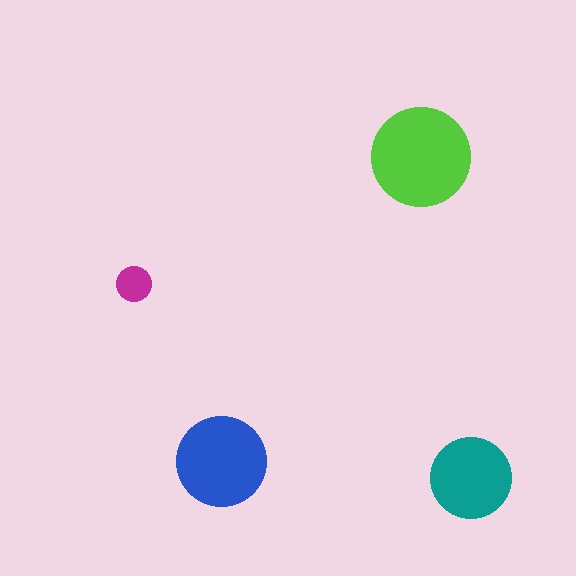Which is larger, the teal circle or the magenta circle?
The teal one.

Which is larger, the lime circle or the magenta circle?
The lime one.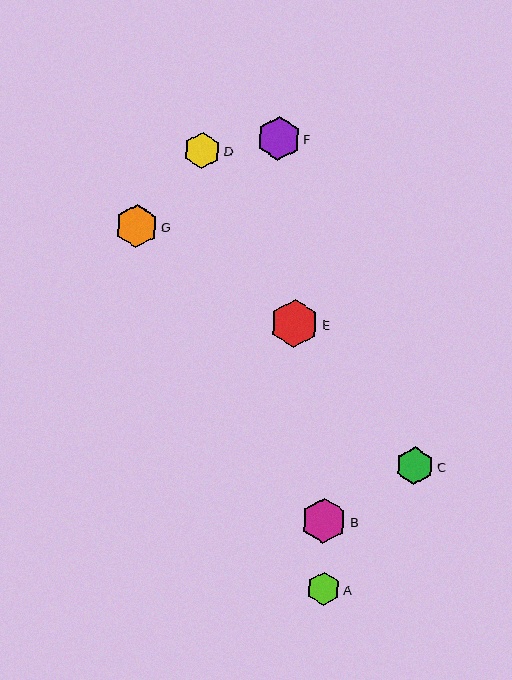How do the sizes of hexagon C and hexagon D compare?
Hexagon C and hexagon D are approximately the same size.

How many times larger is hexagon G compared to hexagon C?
Hexagon G is approximately 1.1 times the size of hexagon C.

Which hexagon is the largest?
Hexagon E is the largest with a size of approximately 48 pixels.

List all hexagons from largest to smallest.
From largest to smallest: E, B, F, G, C, D, A.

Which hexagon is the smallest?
Hexagon A is the smallest with a size of approximately 34 pixels.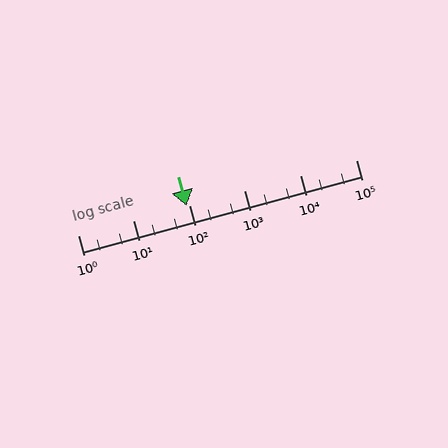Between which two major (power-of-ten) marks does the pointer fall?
The pointer is between 10 and 100.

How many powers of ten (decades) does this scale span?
The scale spans 5 decades, from 1 to 100000.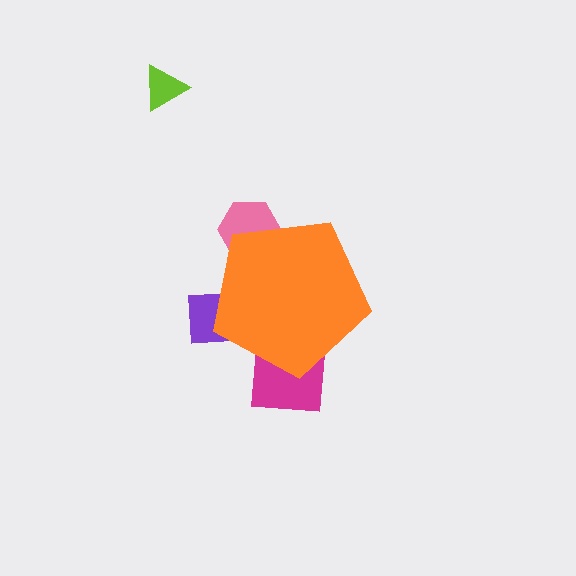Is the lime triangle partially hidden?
No, the lime triangle is fully visible.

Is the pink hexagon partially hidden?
Yes, the pink hexagon is partially hidden behind the orange pentagon.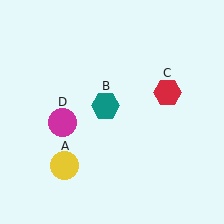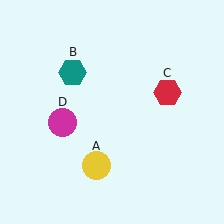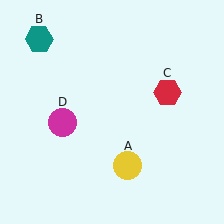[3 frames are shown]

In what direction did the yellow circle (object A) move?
The yellow circle (object A) moved right.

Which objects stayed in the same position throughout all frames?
Red hexagon (object C) and magenta circle (object D) remained stationary.